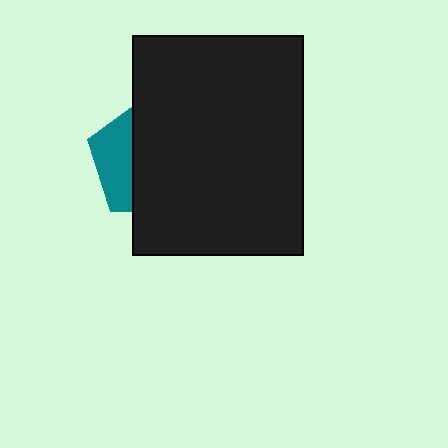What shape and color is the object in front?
The object in front is a black rectangle.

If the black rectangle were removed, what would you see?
You would see the complete teal pentagon.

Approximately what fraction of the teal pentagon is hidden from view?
Roughly 68% of the teal pentagon is hidden behind the black rectangle.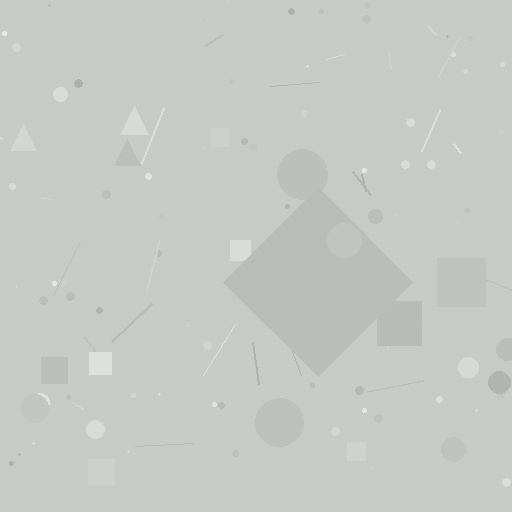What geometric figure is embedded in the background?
A diamond is embedded in the background.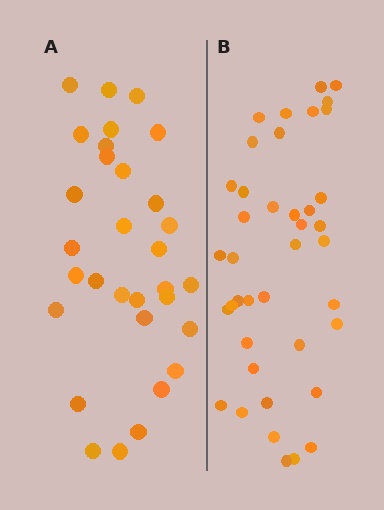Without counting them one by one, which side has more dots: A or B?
Region B (the right region) has more dots.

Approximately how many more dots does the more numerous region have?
Region B has roughly 8 or so more dots than region A.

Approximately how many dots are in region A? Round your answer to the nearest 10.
About 30 dots. (The exact count is 31, which rounds to 30.)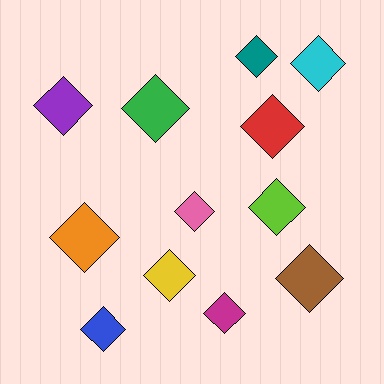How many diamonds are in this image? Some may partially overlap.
There are 12 diamonds.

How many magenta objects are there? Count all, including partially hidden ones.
There is 1 magenta object.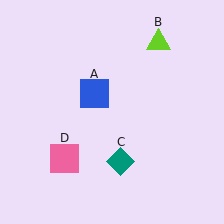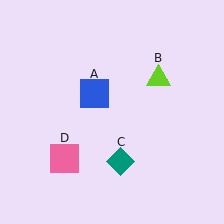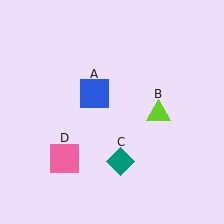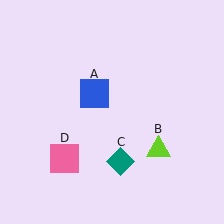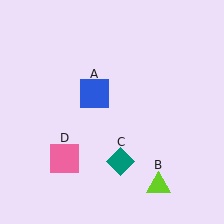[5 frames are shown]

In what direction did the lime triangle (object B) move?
The lime triangle (object B) moved down.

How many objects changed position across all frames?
1 object changed position: lime triangle (object B).